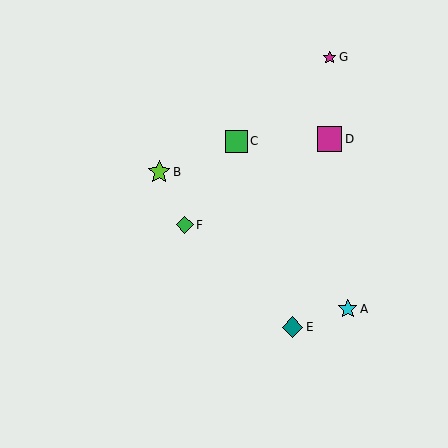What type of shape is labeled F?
Shape F is a green diamond.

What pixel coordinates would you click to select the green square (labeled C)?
Click at (236, 141) to select the green square C.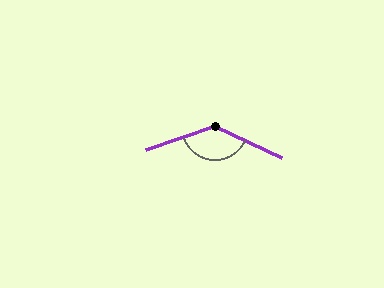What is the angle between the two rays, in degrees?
Approximately 136 degrees.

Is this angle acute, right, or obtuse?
It is obtuse.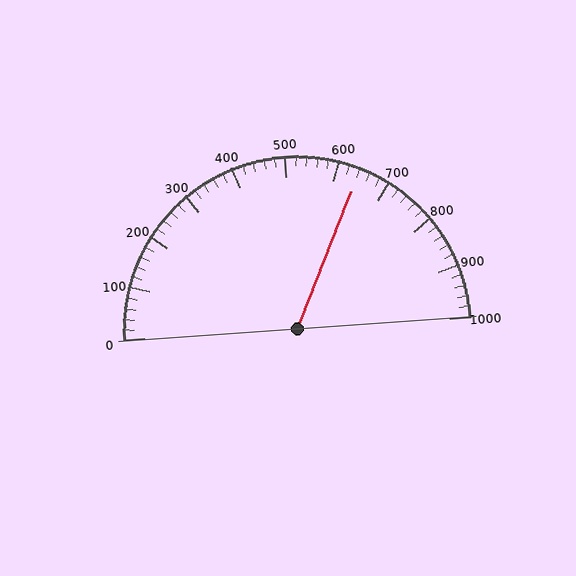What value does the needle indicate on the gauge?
The needle indicates approximately 640.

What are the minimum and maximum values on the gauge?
The gauge ranges from 0 to 1000.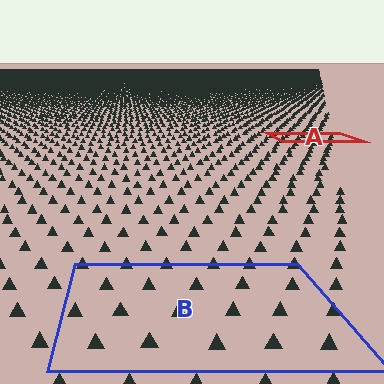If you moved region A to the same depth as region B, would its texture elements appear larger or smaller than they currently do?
They would appear larger. At a closer depth, the same texture elements are projected at a bigger on-screen size.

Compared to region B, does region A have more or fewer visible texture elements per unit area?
Region A has more texture elements per unit area — they are packed more densely because it is farther away.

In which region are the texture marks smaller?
The texture marks are smaller in region A, because it is farther away.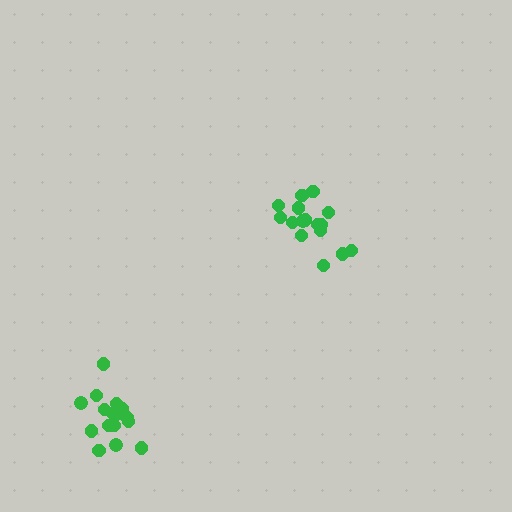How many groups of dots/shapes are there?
There are 2 groups.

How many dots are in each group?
Group 1: 18 dots, Group 2: 16 dots (34 total).